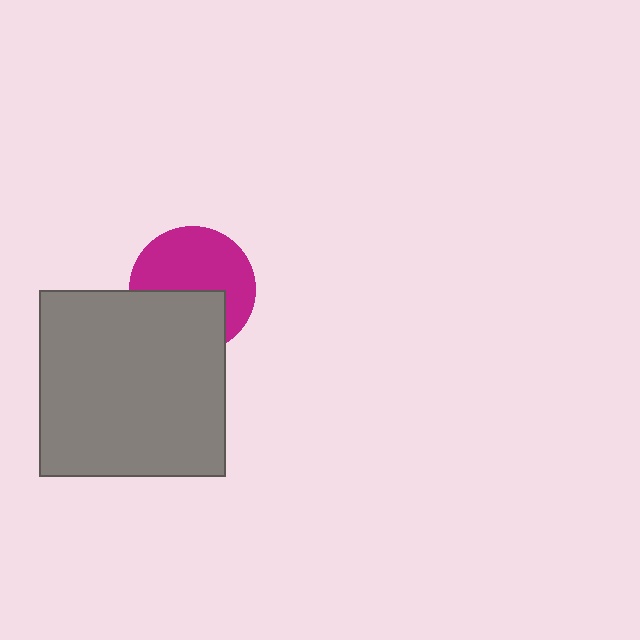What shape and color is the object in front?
The object in front is a gray square.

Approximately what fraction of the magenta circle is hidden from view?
Roughly 41% of the magenta circle is hidden behind the gray square.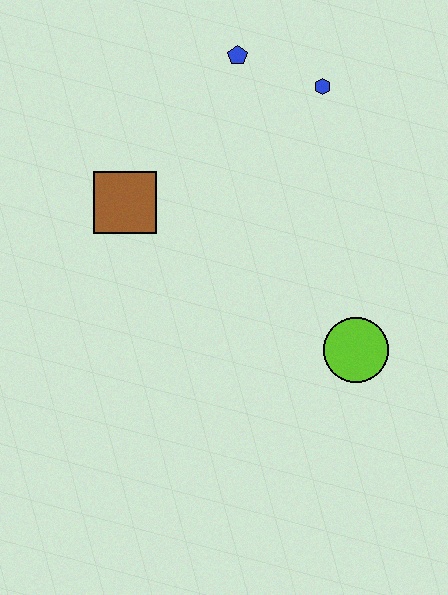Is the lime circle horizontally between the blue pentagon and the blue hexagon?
No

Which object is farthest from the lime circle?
The blue pentagon is farthest from the lime circle.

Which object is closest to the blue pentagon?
The blue hexagon is closest to the blue pentagon.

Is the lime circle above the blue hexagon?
No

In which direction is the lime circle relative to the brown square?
The lime circle is to the right of the brown square.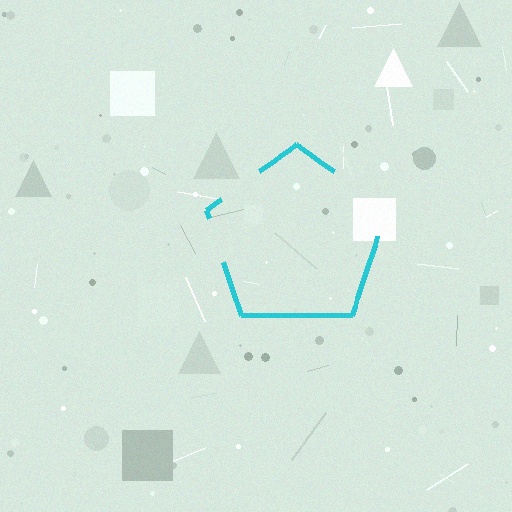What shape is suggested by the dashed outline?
The dashed outline suggests a pentagon.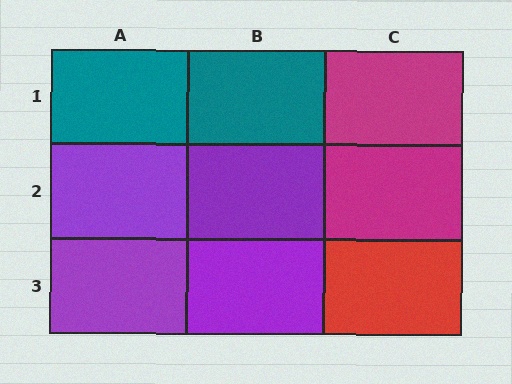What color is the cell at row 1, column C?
Magenta.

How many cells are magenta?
2 cells are magenta.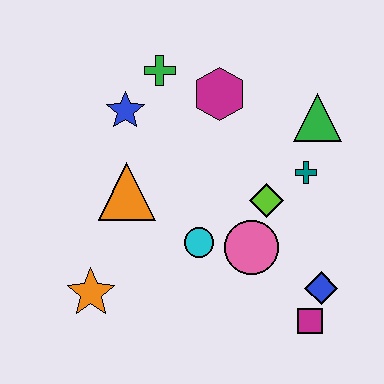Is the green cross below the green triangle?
No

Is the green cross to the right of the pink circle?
No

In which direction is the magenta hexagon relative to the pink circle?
The magenta hexagon is above the pink circle.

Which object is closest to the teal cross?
The lime diamond is closest to the teal cross.